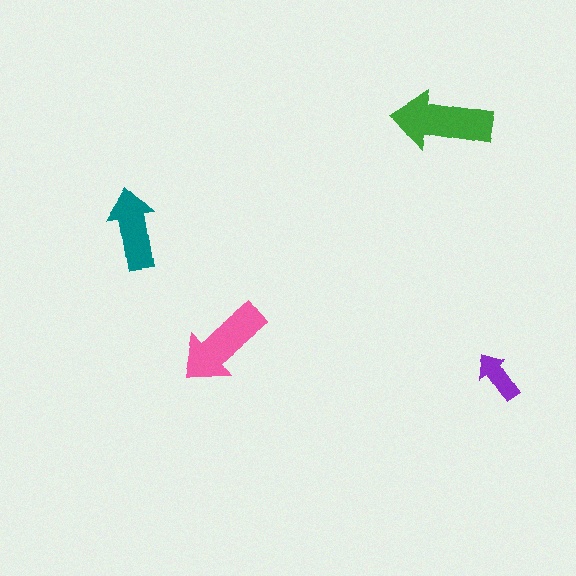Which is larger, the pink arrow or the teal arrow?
The pink one.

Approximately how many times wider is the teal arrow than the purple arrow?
About 1.5 times wider.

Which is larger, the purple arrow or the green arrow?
The green one.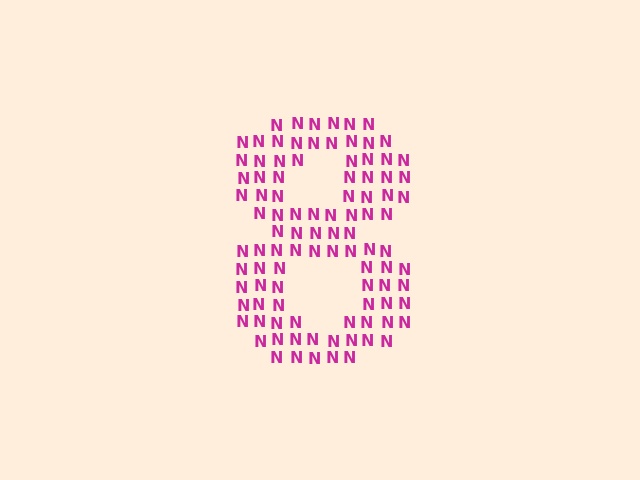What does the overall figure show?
The overall figure shows the digit 8.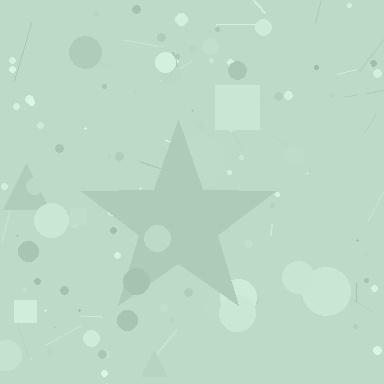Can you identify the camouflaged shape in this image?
The camouflaged shape is a star.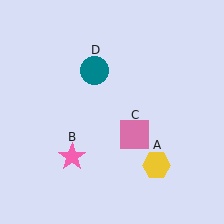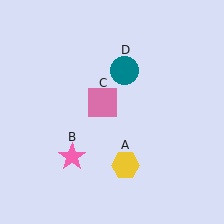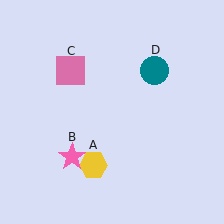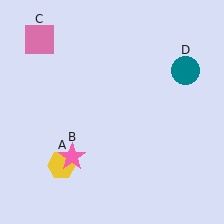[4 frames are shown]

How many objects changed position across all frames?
3 objects changed position: yellow hexagon (object A), pink square (object C), teal circle (object D).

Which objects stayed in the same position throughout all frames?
Pink star (object B) remained stationary.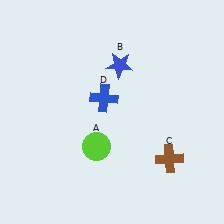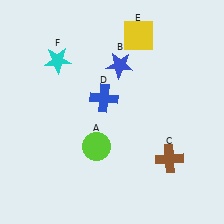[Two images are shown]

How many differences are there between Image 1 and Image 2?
There are 2 differences between the two images.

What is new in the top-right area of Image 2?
A yellow square (E) was added in the top-right area of Image 2.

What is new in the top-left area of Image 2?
A cyan star (F) was added in the top-left area of Image 2.